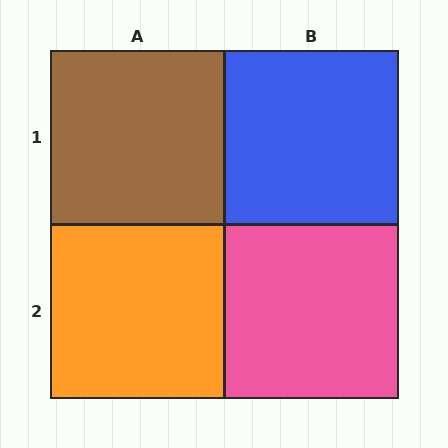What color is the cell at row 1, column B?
Blue.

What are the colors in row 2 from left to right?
Orange, pink.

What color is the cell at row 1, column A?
Brown.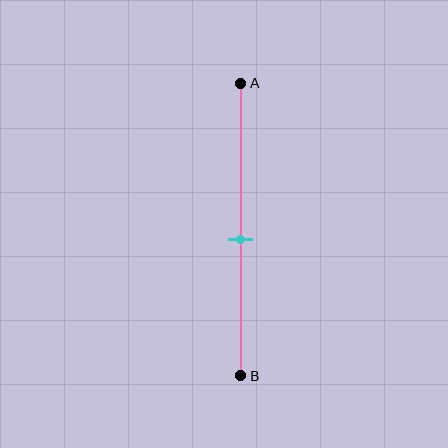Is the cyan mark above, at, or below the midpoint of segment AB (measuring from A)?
The cyan mark is below the midpoint of segment AB.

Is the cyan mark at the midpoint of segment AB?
No, the mark is at about 55% from A, not at the 50% midpoint.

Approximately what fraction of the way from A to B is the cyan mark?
The cyan mark is approximately 55% of the way from A to B.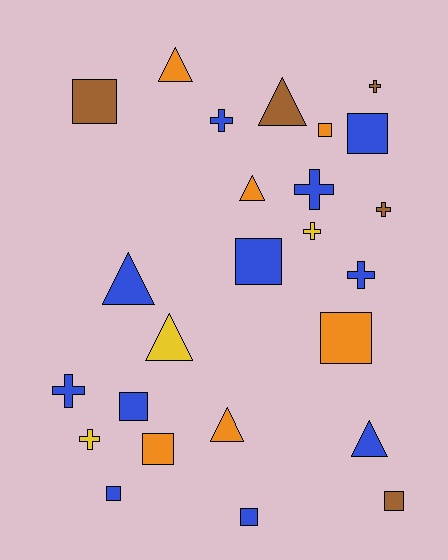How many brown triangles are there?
There is 1 brown triangle.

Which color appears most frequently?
Blue, with 11 objects.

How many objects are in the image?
There are 25 objects.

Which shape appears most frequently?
Square, with 10 objects.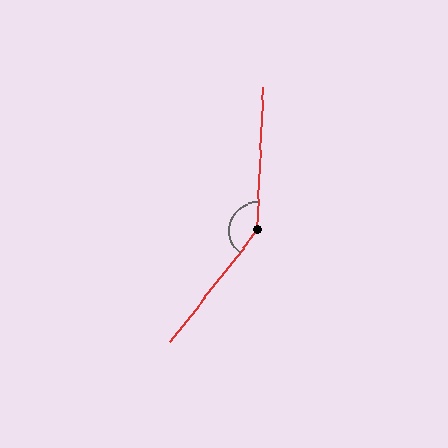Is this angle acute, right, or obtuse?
It is obtuse.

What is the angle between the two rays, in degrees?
Approximately 145 degrees.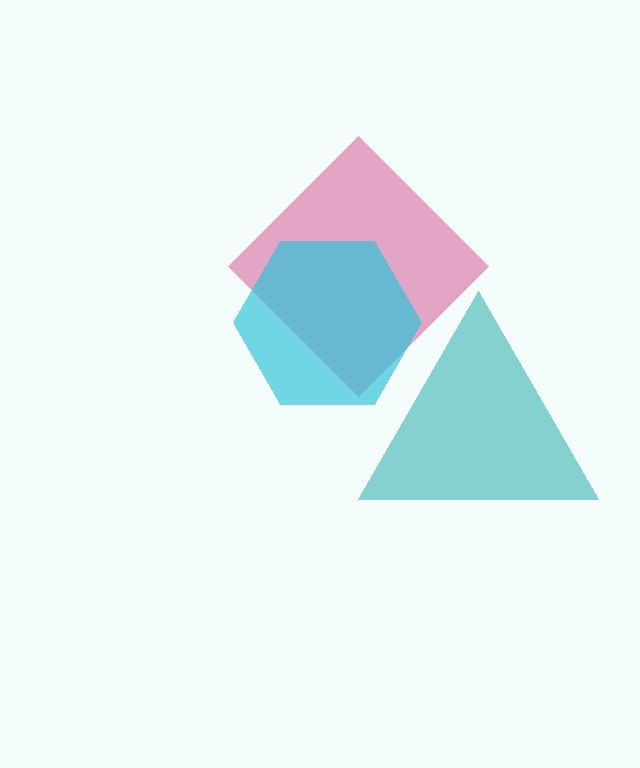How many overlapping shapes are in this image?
There are 3 overlapping shapes in the image.